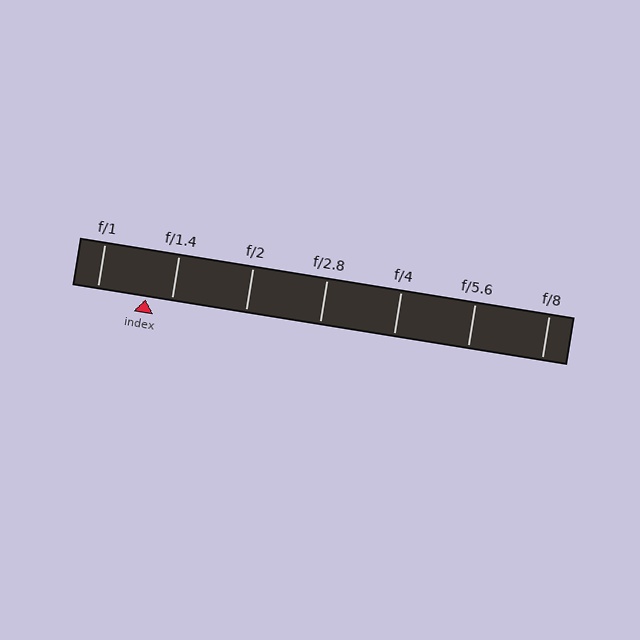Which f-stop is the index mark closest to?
The index mark is closest to f/1.4.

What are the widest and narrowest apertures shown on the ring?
The widest aperture shown is f/1 and the narrowest is f/8.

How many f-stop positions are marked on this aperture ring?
There are 7 f-stop positions marked.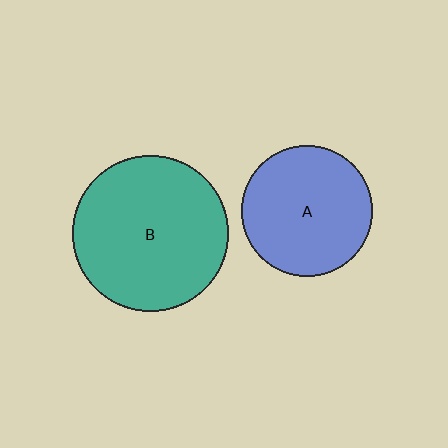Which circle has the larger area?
Circle B (teal).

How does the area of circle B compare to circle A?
Approximately 1.4 times.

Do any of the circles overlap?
No, none of the circles overlap.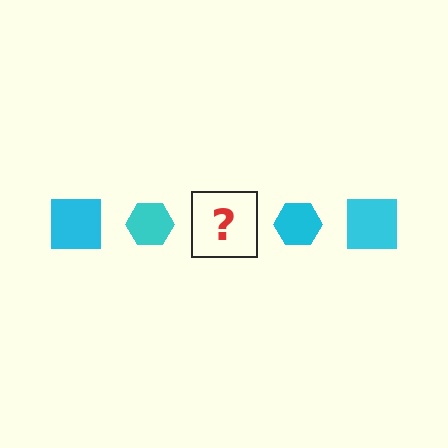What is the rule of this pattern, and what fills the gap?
The rule is that the pattern cycles through square, hexagon shapes in cyan. The gap should be filled with a cyan square.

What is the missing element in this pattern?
The missing element is a cyan square.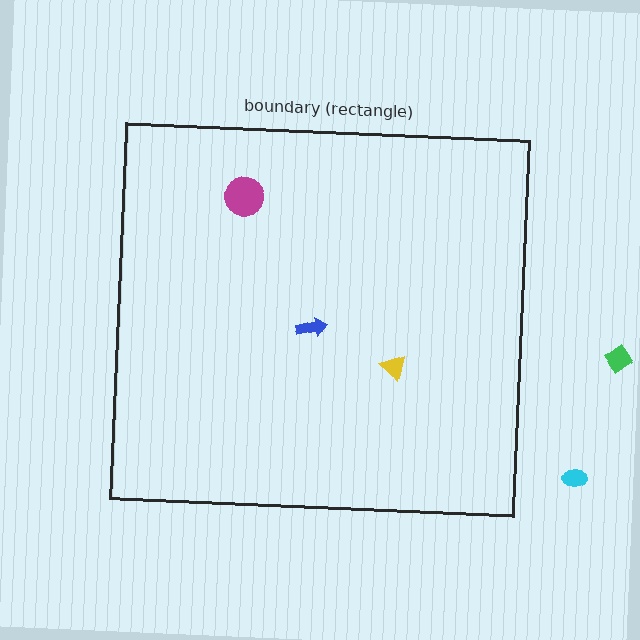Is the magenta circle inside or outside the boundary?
Inside.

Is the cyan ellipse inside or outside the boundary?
Outside.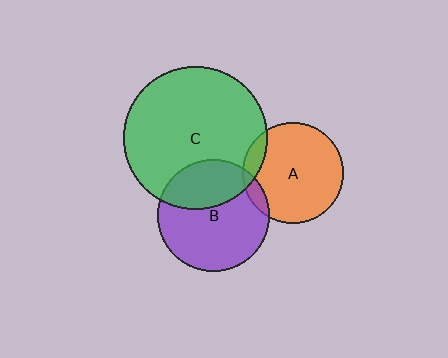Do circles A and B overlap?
Yes.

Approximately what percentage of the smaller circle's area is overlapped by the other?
Approximately 10%.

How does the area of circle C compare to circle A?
Approximately 2.0 times.